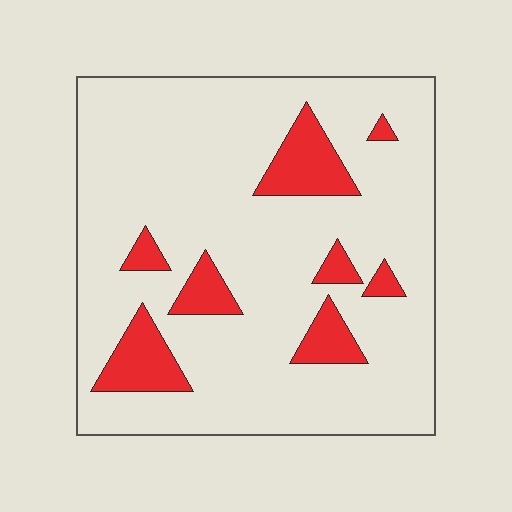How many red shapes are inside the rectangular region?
8.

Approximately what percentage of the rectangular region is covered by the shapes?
Approximately 15%.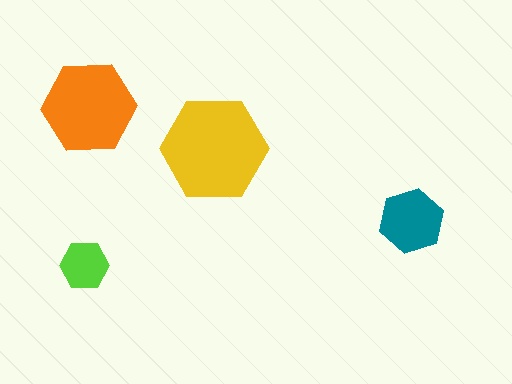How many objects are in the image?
There are 4 objects in the image.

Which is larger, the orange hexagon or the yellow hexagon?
The yellow one.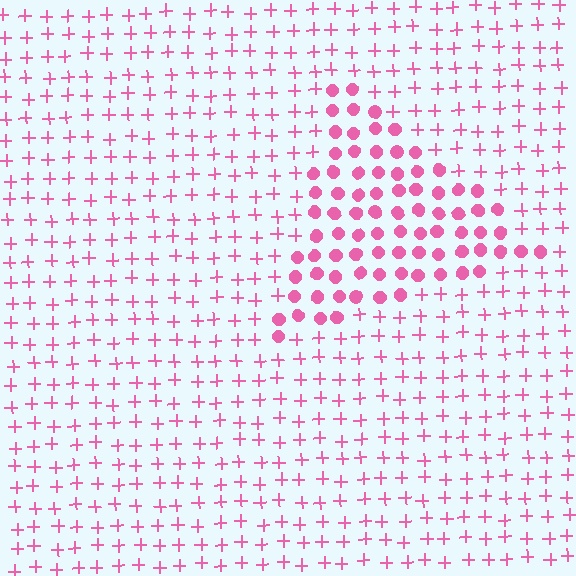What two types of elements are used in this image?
The image uses circles inside the triangle region and plus signs outside it.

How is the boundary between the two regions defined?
The boundary is defined by a change in element shape: circles inside vs. plus signs outside. All elements share the same color and spacing.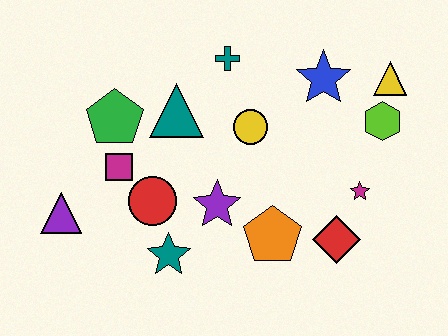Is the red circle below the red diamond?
No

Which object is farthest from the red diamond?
The purple triangle is farthest from the red diamond.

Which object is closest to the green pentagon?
The magenta square is closest to the green pentagon.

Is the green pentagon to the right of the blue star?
No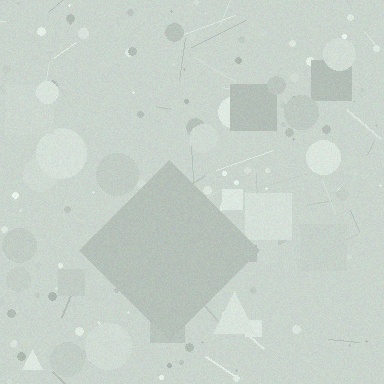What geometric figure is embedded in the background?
A diamond is embedded in the background.